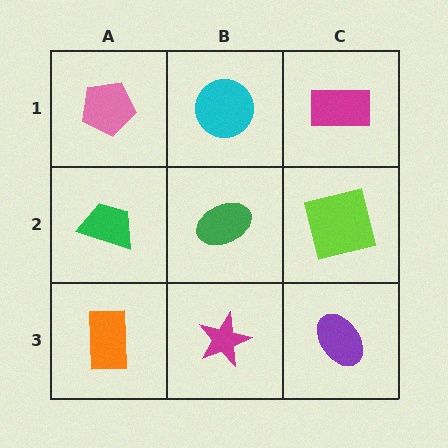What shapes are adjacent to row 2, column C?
A magenta rectangle (row 1, column C), a purple ellipse (row 3, column C), a green ellipse (row 2, column B).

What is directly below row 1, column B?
A green ellipse.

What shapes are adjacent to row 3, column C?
A lime square (row 2, column C), a magenta star (row 3, column B).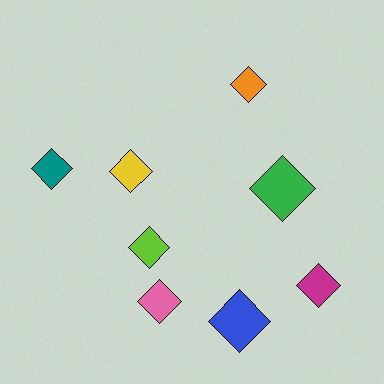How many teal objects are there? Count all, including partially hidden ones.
There is 1 teal object.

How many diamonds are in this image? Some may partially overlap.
There are 8 diamonds.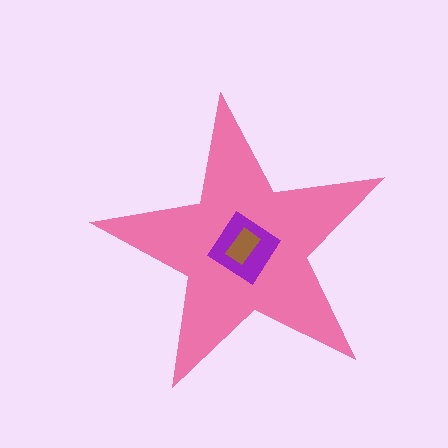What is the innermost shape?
The brown rectangle.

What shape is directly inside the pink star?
The purple diamond.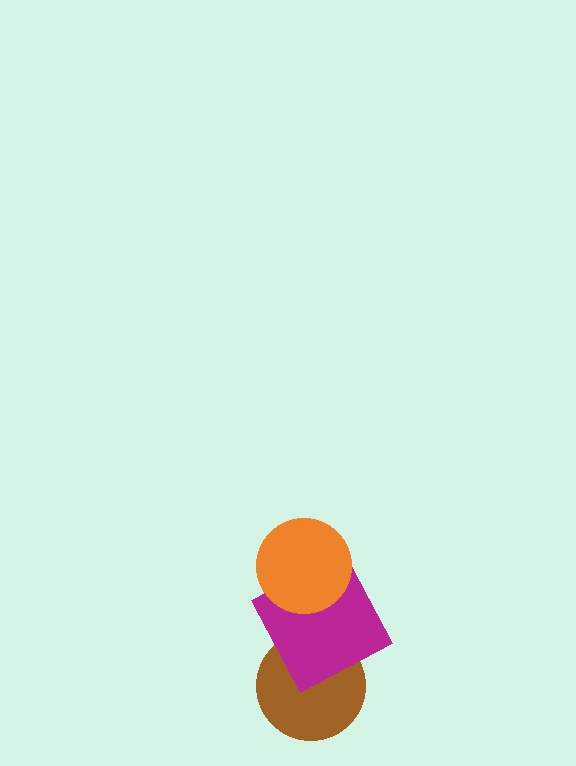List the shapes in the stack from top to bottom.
From top to bottom: the orange circle, the magenta square, the brown circle.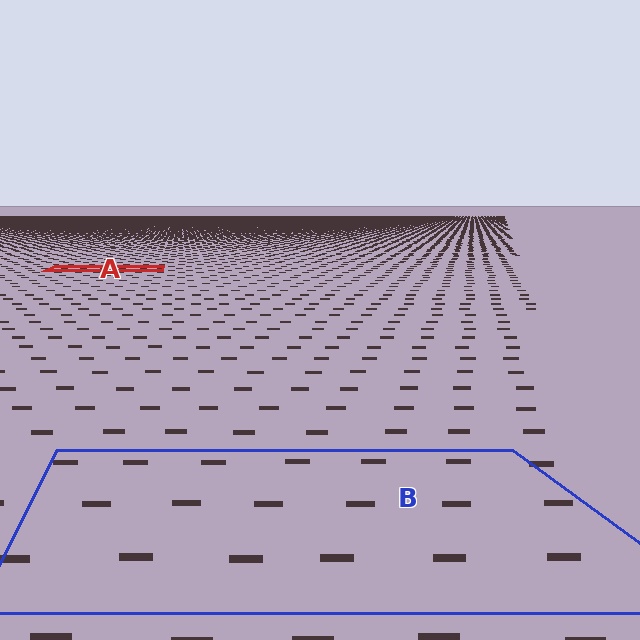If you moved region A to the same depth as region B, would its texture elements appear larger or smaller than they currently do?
They would appear larger. At a closer depth, the same texture elements are projected at a bigger on-screen size.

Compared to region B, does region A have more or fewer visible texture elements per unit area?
Region A has more texture elements per unit area — they are packed more densely because it is farther away.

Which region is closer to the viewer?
Region B is closer. The texture elements there are larger and more spread out.